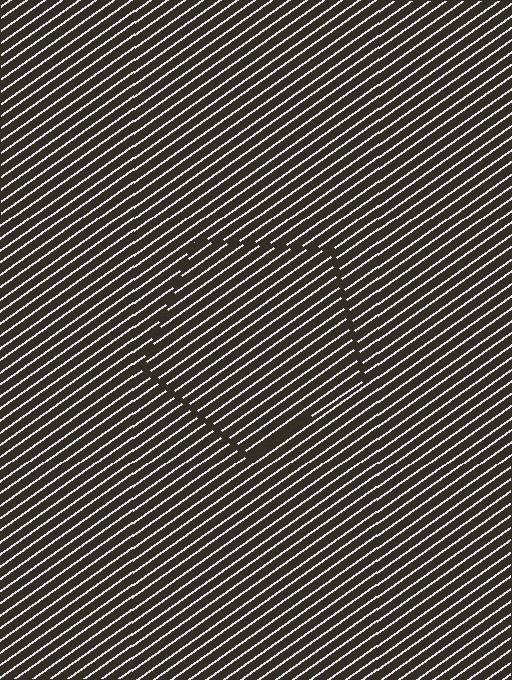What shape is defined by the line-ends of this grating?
An illusory pentagon. The interior of the shape contains the same grating, shifted by half a period — the contour is defined by the phase discontinuity where line-ends from the inner and outer gratings abut.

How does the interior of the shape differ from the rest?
The interior of the shape contains the same grating, shifted by half a period — the contour is defined by the phase discontinuity where line-ends from the inner and outer gratings abut.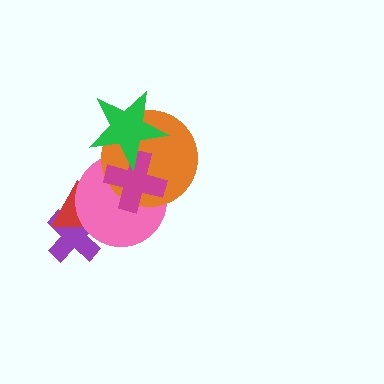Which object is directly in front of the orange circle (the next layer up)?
The magenta cross is directly in front of the orange circle.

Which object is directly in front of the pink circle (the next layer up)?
The orange circle is directly in front of the pink circle.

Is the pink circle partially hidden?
Yes, it is partially covered by another shape.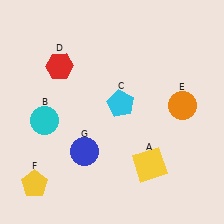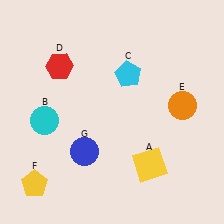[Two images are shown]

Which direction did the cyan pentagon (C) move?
The cyan pentagon (C) moved up.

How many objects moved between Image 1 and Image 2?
1 object moved between the two images.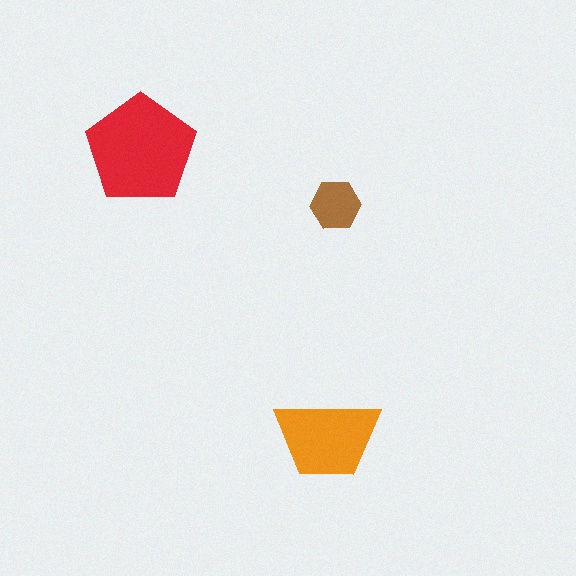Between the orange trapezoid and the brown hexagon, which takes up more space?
The orange trapezoid.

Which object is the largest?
The red pentagon.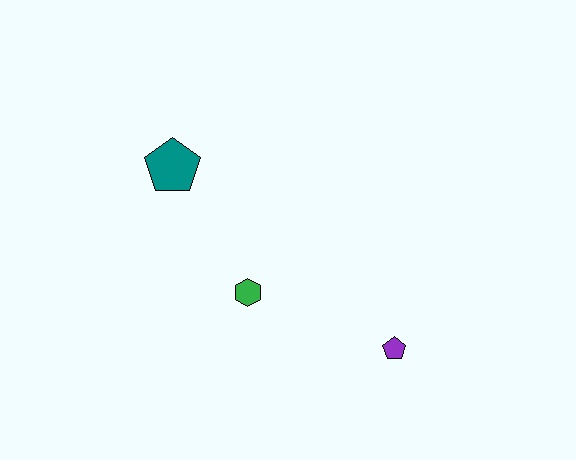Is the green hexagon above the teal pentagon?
No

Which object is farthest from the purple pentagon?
The teal pentagon is farthest from the purple pentagon.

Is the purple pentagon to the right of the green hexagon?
Yes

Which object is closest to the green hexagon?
The teal pentagon is closest to the green hexagon.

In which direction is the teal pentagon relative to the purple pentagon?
The teal pentagon is to the left of the purple pentagon.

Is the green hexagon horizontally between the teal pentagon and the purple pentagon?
Yes